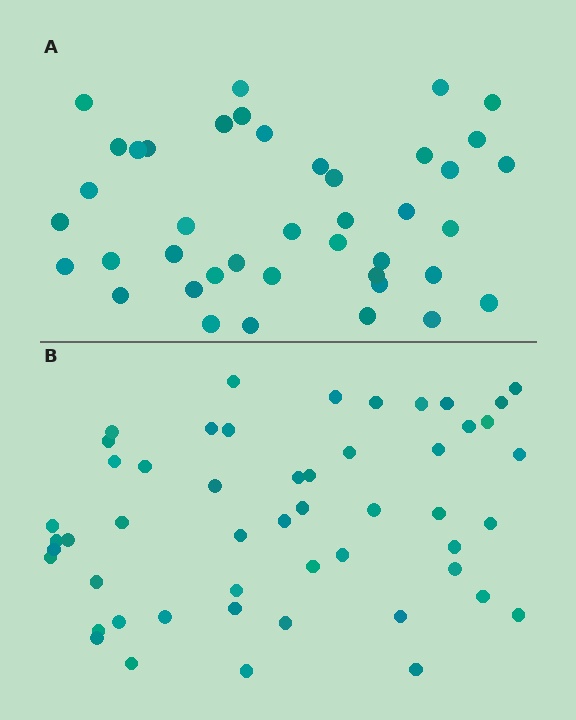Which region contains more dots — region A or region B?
Region B (the bottom region) has more dots.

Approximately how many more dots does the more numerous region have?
Region B has roughly 10 or so more dots than region A.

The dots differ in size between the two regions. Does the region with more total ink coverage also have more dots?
No. Region A has more total ink coverage because its dots are larger, but region B actually contains more individual dots. Total area can be misleading — the number of items is what matters here.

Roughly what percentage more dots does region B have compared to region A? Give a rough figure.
About 25% more.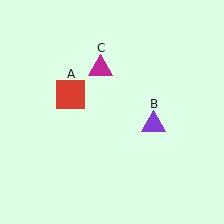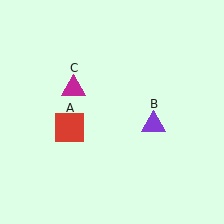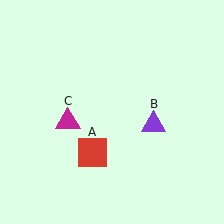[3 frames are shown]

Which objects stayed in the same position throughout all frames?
Purple triangle (object B) remained stationary.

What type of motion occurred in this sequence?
The red square (object A), magenta triangle (object C) rotated counterclockwise around the center of the scene.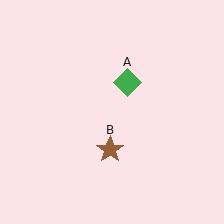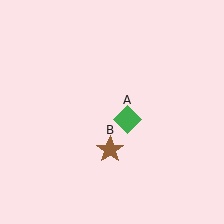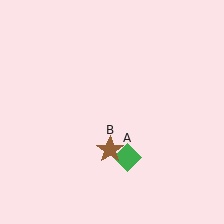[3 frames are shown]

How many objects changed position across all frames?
1 object changed position: green diamond (object A).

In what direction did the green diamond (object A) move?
The green diamond (object A) moved down.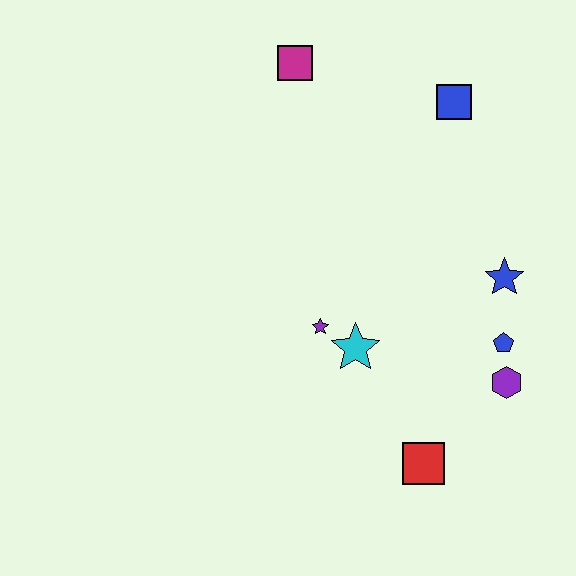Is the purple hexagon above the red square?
Yes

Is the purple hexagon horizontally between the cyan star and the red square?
No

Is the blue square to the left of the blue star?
Yes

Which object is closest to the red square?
The purple hexagon is closest to the red square.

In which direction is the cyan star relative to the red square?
The cyan star is above the red square.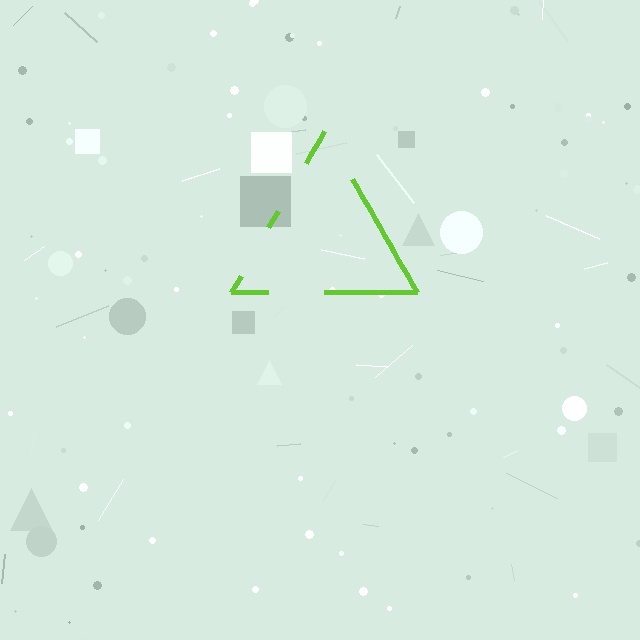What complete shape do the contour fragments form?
The contour fragments form a triangle.